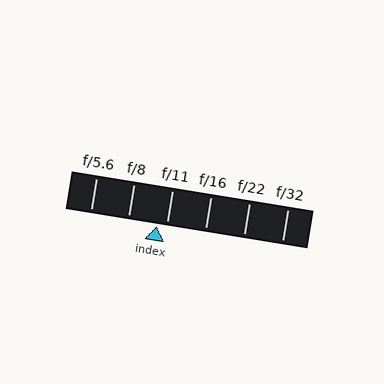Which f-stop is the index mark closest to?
The index mark is closest to f/11.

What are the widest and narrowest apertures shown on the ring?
The widest aperture shown is f/5.6 and the narrowest is f/32.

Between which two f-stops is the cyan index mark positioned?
The index mark is between f/8 and f/11.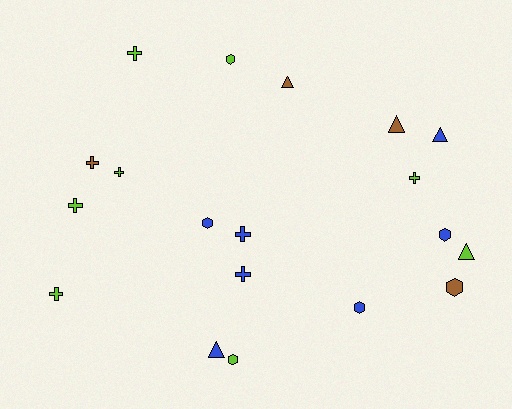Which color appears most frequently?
Lime, with 8 objects.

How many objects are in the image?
There are 19 objects.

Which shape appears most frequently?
Cross, with 8 objects.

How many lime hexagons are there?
There are 2 lime hexagons.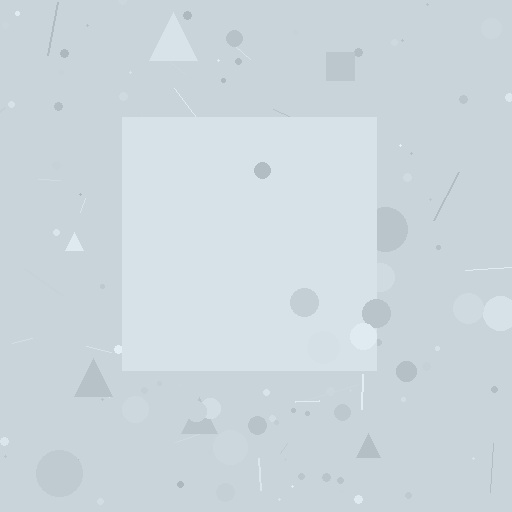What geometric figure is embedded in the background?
A square is embedded in the background.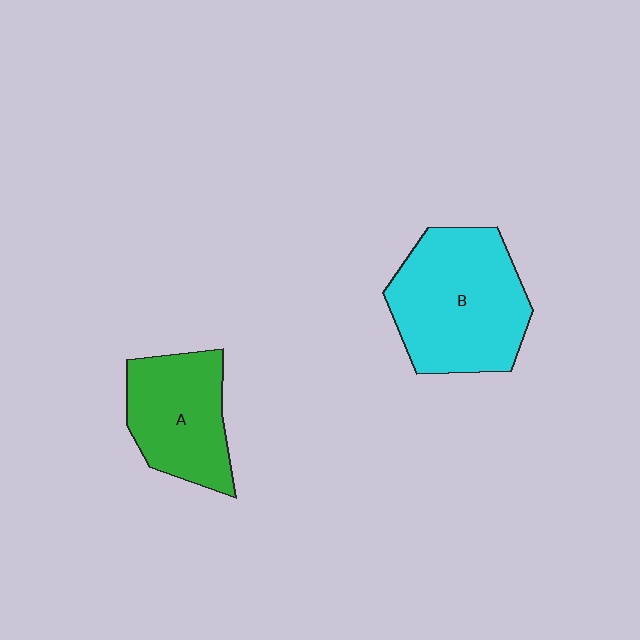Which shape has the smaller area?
Shape A (green).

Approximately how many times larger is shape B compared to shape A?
Approximately 1.4 times.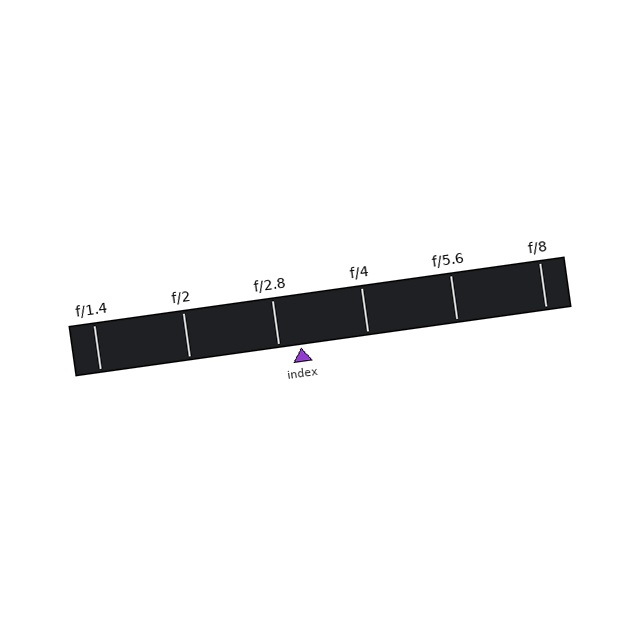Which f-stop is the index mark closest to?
The index mark is closest to f/2.8.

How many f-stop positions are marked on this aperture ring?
There are 6 f-stop positions marked.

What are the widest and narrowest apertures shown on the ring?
The widest aperture shown is f/1.4 and the narrowest is f/8.